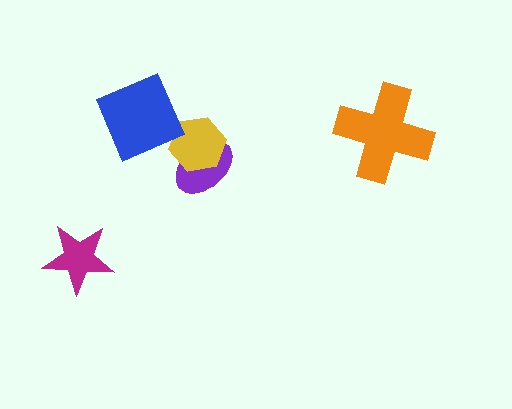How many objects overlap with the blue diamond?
1 object overlaps with the blue diamond.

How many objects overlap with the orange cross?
0 objects overlap with the orange cross.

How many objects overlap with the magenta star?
0 objects overlap with the magenta star.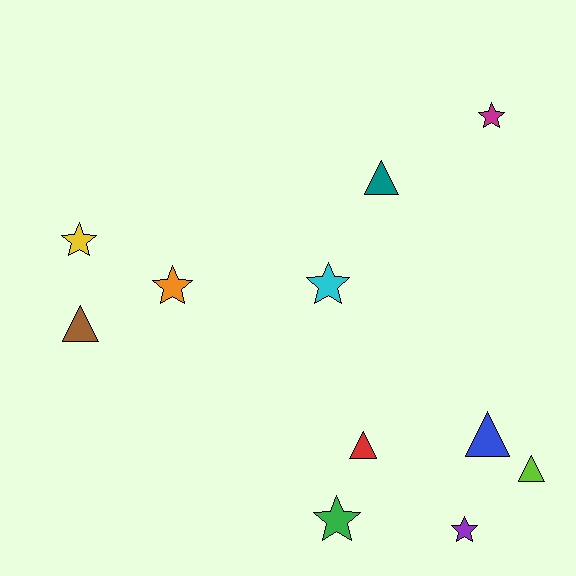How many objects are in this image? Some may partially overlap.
There are 11 objects.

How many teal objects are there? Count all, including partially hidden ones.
There is 1 teal object.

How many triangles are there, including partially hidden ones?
There are 5 triangles.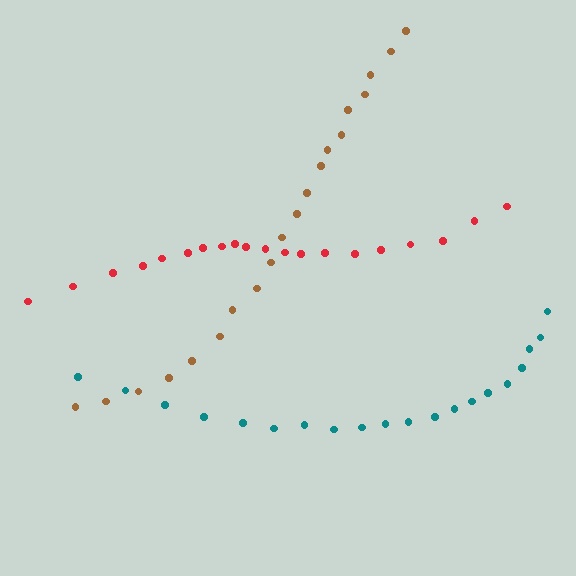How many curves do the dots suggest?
There are 3 distinct paths.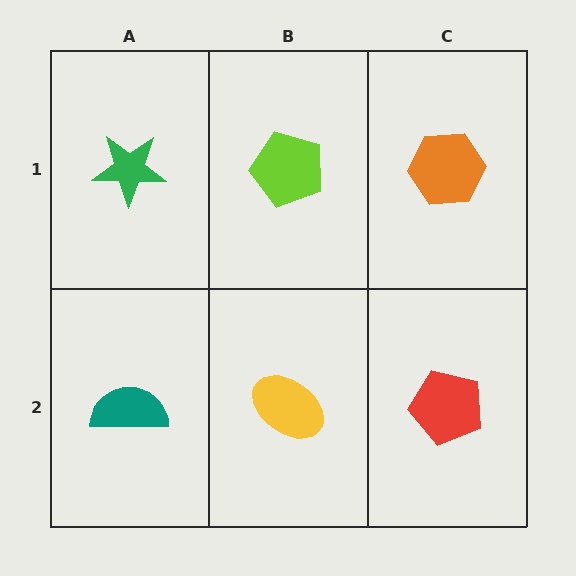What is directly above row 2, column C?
An orange hexagon.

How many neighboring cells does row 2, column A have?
2.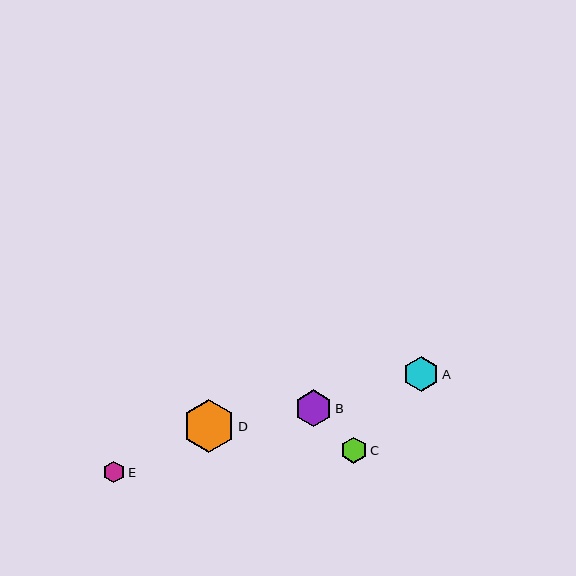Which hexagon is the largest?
Hexagon D is the largest with a size of approximately 52 pixels.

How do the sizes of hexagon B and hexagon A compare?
Hexagon B and hexagon A are approximately the same size.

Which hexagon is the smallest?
Hexagon E is the smallest with a size of approximately 21 pixels.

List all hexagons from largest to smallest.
From largest to smallest: D, B, A, C, E.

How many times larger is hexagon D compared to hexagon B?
Hexagon D is approximately 1.4 times the size of hexagon B.